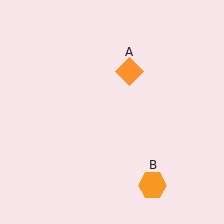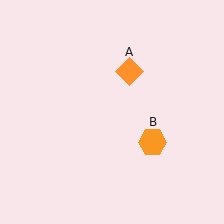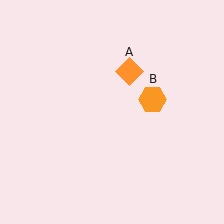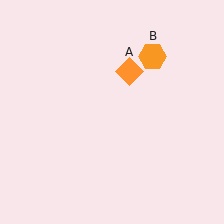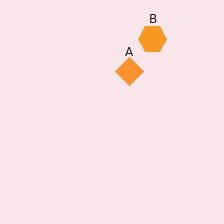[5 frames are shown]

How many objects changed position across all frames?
1 object changed position: orange hexagon (object B).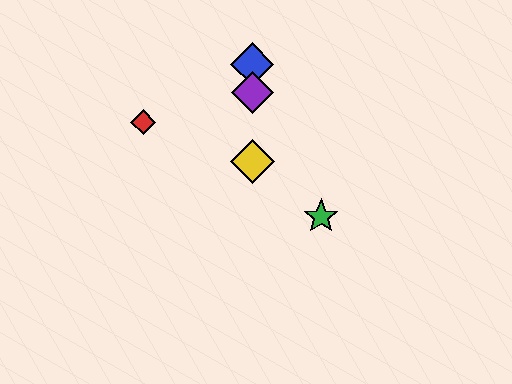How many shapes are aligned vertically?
3 shapes (the blue diamond, the yellow diamond, the purple diamond) are aligned vertically.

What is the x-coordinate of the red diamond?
The red diamond is at x≈143.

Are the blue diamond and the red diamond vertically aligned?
No, the blue diamond is at x≈252 and the red diamond is at x≈143.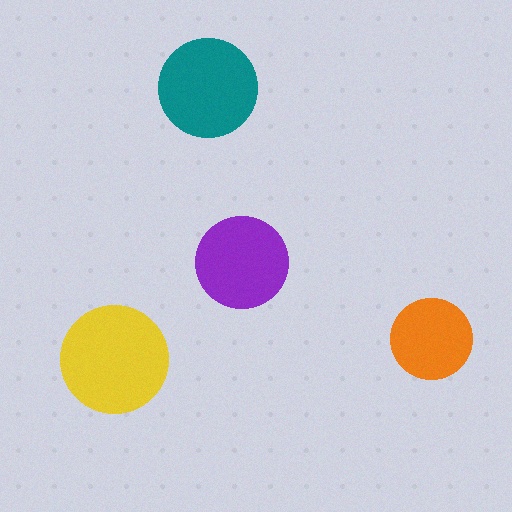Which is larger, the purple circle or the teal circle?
The teal one.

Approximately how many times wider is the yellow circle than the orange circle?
About 1.5 times wider.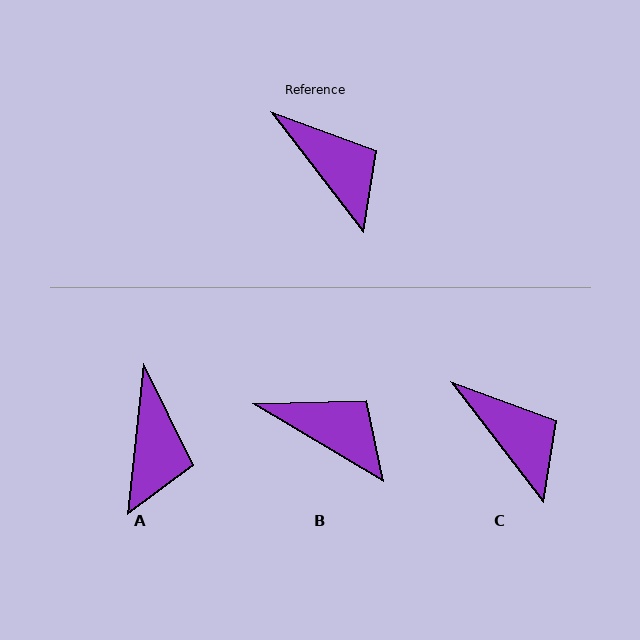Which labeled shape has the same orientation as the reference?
C.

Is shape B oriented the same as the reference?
No, it is off by about 21 degrees.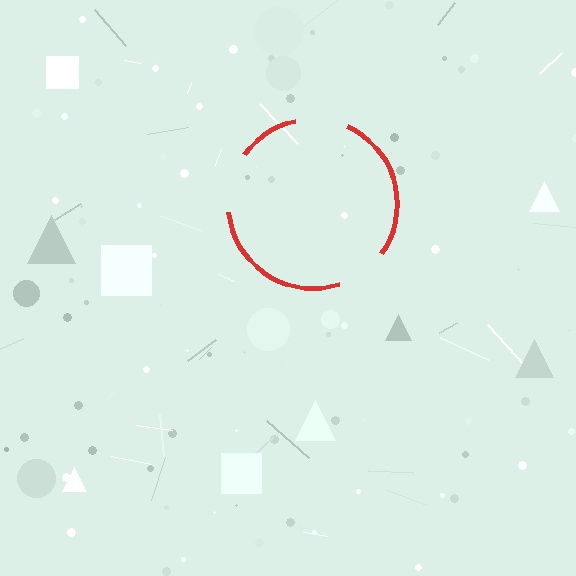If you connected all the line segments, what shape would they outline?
They would outline a circle.